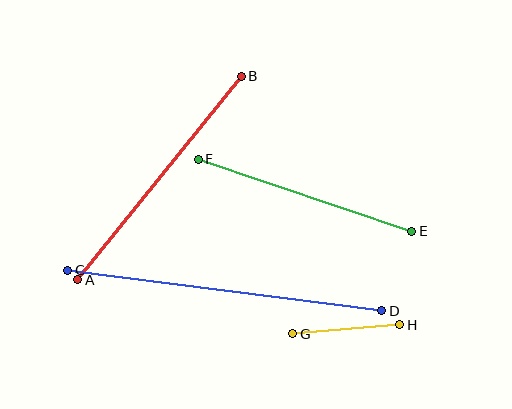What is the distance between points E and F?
The distance is approximately 225 pixels.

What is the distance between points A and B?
The distance is approximately 261 pixels.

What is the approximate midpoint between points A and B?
The midpoint is at approximately (159, 178) pixels.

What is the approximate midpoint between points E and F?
The midpoint is at approximately (305, 195) pixels.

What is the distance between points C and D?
The distance is approximately 317 pixels.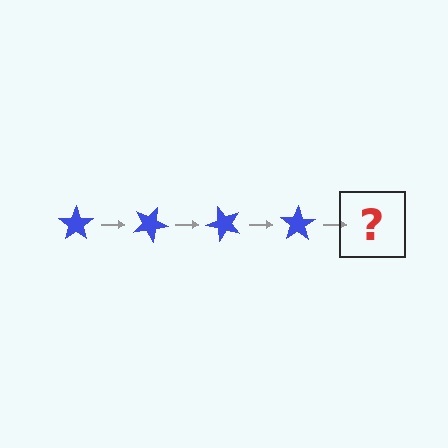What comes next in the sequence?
The next element should be a blue star rotated 100 degrees.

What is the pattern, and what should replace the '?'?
The pattern is that the star rotates 25 degrees each step. The '?' should be a blue star rotated 100 degrees.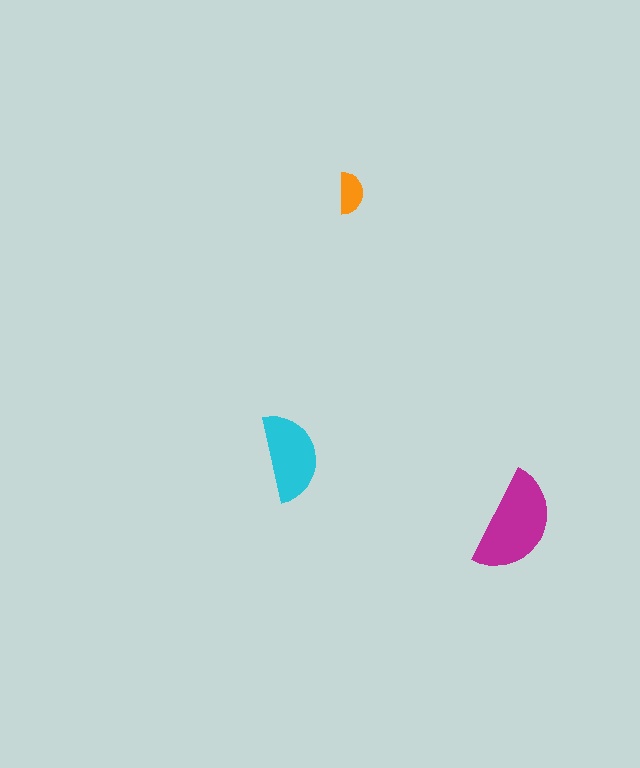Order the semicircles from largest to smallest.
the magenta one, the cyan one, the orange one.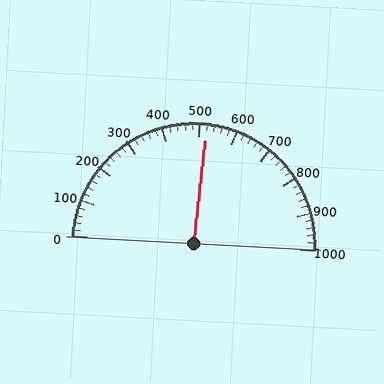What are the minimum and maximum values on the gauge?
The gauge ranges from 0 to 1000.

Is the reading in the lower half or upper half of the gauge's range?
The reading is in the upper half of the range (0 to 1000).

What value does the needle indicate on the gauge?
The needle indicates approximately 520.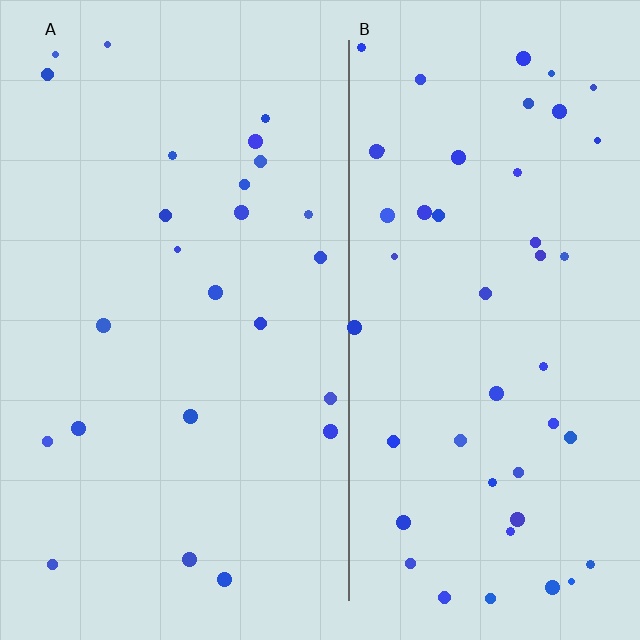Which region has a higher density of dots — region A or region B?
B (the right).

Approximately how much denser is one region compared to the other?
Approximately 2.0× — region B over region A.